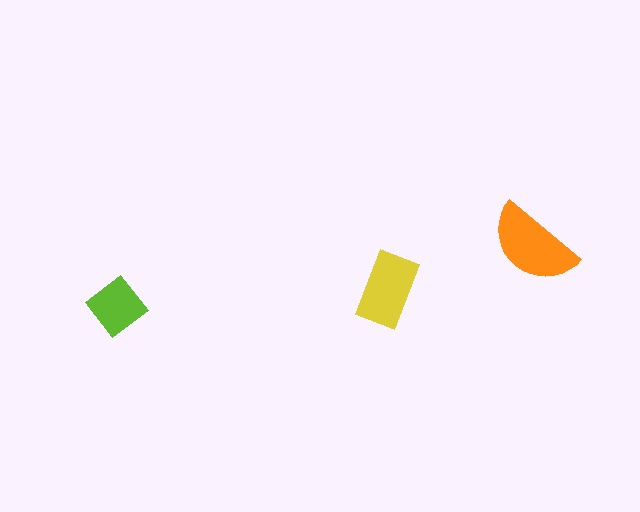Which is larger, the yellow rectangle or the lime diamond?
The yellow rectangle.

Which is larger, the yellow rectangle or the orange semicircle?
The orange semicircle.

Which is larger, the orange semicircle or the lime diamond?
The orange semicircle.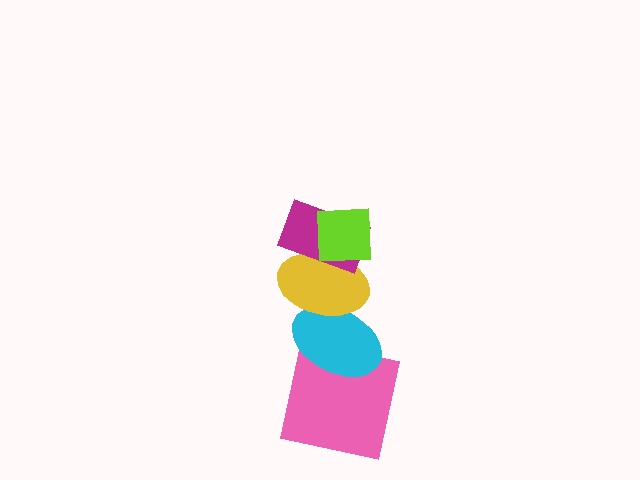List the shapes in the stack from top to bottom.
From top to bottom: the lime square, the magenta rectangle, the yellow ellipse, the cyan ellipse, the pink square.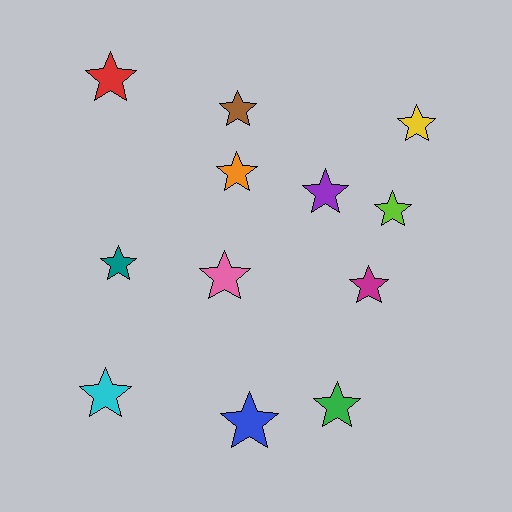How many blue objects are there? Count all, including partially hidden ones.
There is 1 blue object.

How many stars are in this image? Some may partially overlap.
There are 12 stars.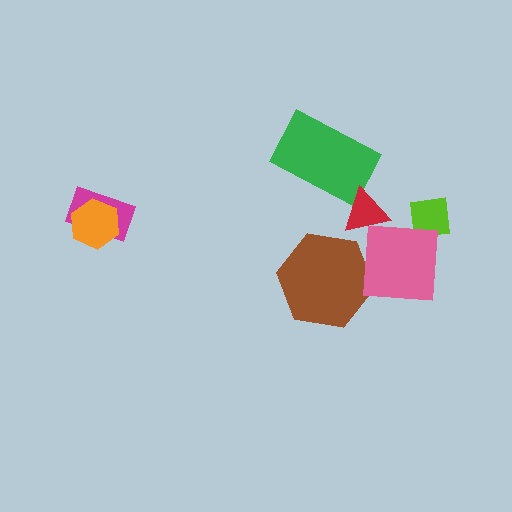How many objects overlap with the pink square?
3 objects overlap with the pink square.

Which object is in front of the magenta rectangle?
The orange hexagon is in front of the magenta rectangle.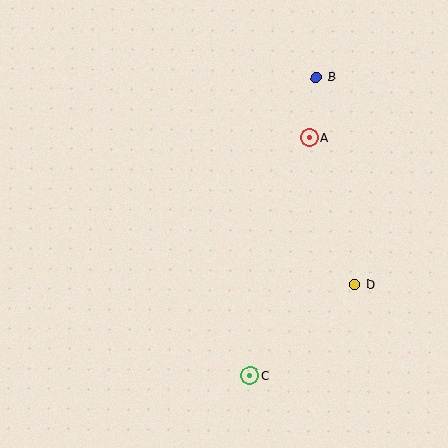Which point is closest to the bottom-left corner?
Point C is closest to the bottom-left corner.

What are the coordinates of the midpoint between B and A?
The midpoint between B and A is at (313, 107).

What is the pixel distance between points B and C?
The distance between B and C is 306 pixels.